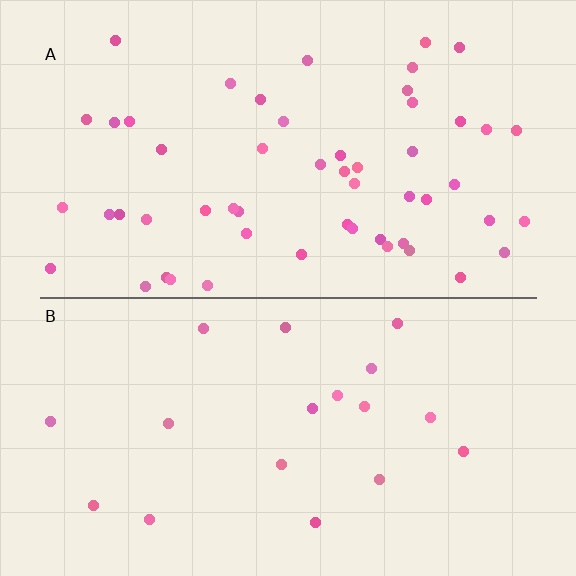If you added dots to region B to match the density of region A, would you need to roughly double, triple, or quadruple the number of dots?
Approximately triple.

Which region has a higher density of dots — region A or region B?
A (the top).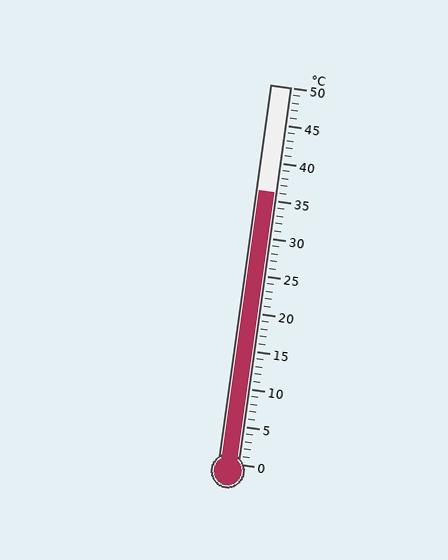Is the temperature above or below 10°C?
The temperature is above 10°C.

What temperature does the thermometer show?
The thermometer shows approximately 36°C.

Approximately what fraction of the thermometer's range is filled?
The thermometer is filled to approximately 70% of its range.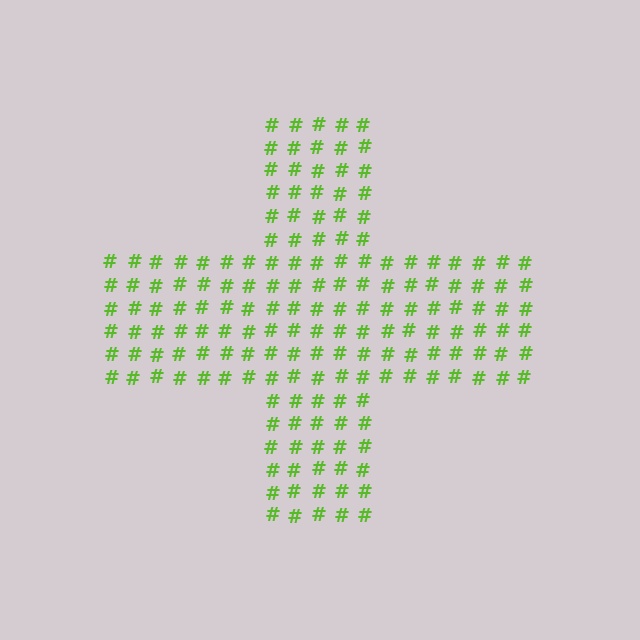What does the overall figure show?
The overall figure shows a cross.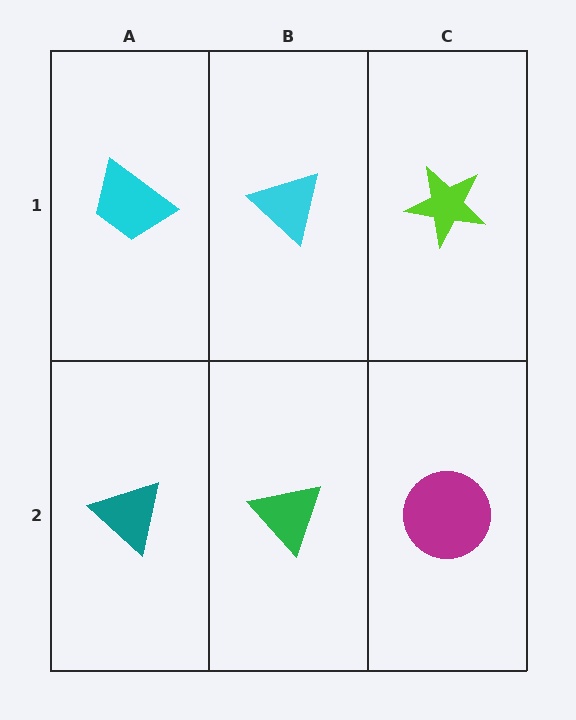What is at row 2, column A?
A teal triangle.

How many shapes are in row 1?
3 shapes.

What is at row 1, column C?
A lime star.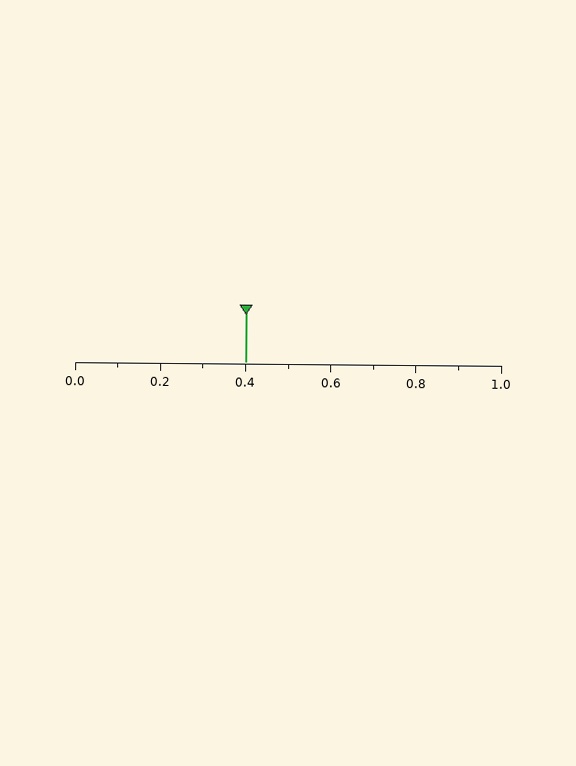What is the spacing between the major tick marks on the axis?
The major ticks are spaced 0.2 apart.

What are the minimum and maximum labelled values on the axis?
The axis runs from 0.0 to 1.0.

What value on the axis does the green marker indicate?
The marker indicates approximately 0.4.